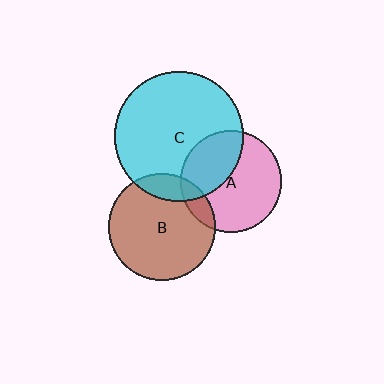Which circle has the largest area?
Circle C (cyan).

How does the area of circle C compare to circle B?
Approximately 1.5 times.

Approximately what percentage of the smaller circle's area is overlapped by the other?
Approximately 35%.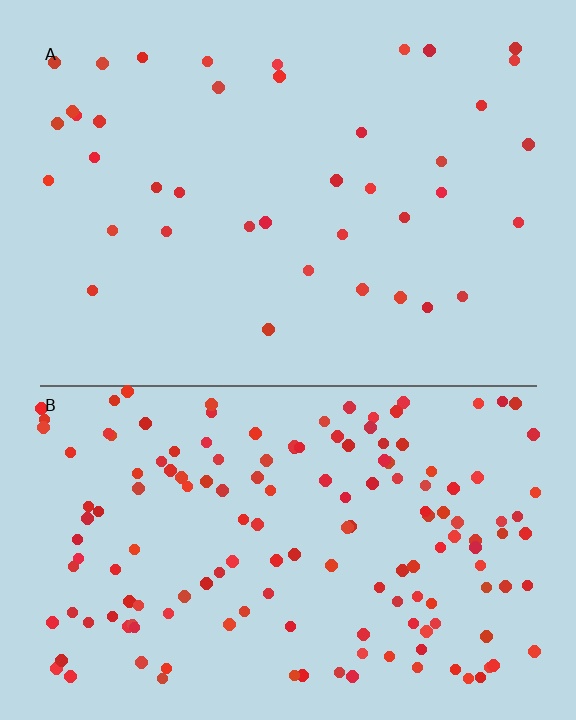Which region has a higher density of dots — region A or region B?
B (the bottom).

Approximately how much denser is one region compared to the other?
Approximately 3.9× — region B over region A.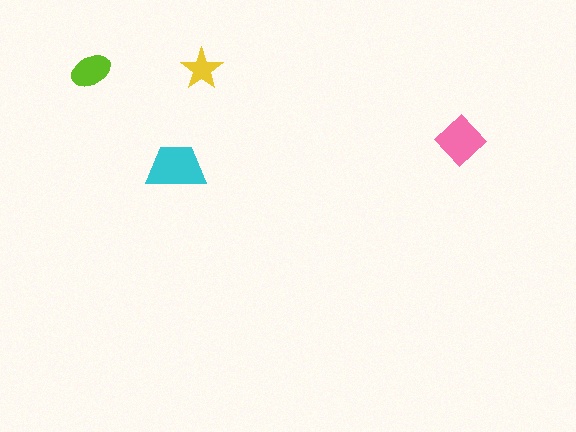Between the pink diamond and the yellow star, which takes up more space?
The pink diamond.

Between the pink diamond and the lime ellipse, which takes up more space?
The pink diamond.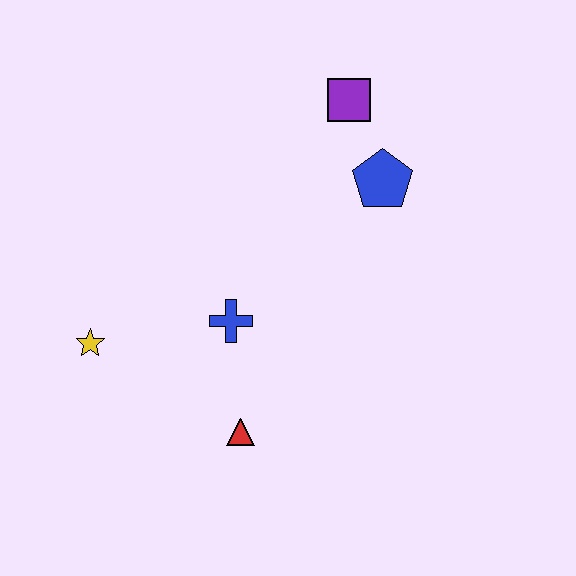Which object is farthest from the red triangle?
The purple square is farthest from the red triangle.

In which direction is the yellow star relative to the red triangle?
The yellow star is to the left of the red triangle.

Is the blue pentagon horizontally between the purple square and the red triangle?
No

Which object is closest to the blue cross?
The red triangle is closest to the blue cross.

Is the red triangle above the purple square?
No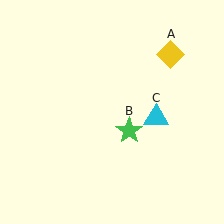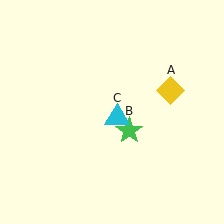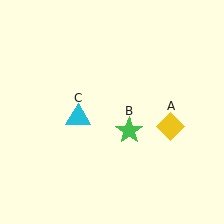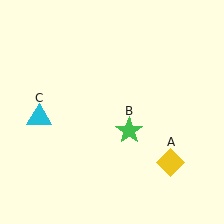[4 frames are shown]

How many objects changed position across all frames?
2 objects changed position: yellow diamond (object A), cyan triangle (object C).